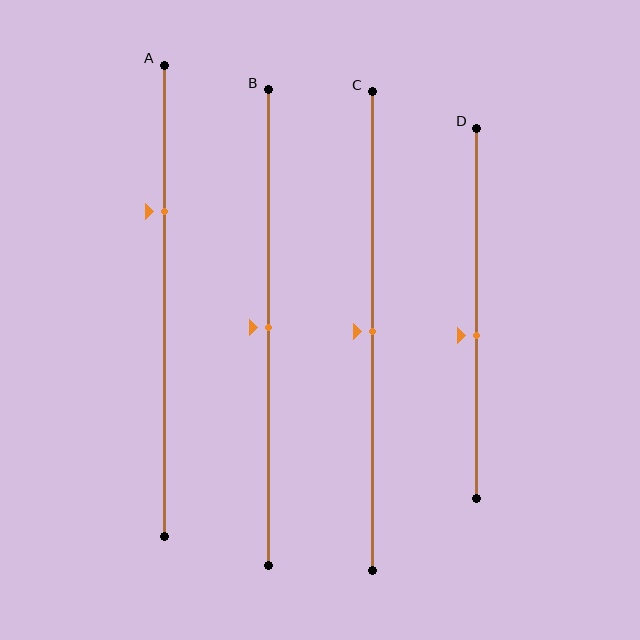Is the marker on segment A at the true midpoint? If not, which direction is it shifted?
No, the marker on segment A is shifted upward by about 19% of the segment length.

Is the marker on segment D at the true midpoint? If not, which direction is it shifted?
No, the marker on segment D is shifted downward by about 6% of the segment length.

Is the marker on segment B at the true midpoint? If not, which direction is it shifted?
Yes, the marker on segment B is at the true midpoint.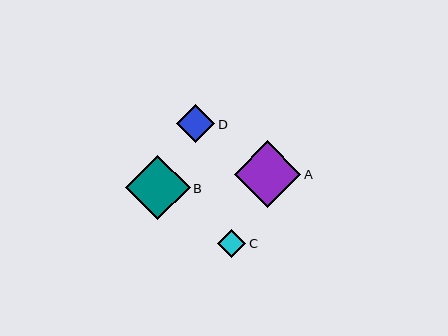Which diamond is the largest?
Diamond A is the largest with a size of approximately 66 pixels.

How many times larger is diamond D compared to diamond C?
Diamond D is approximately 1.4 times the size of diamond C.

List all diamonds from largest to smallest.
From largest to smallest: A, B, D, C.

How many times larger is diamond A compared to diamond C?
Diamond A is approximately 2.4 times the size of diamond C.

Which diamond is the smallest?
Diamond C is the smallest with a size of approximately 28 pixels.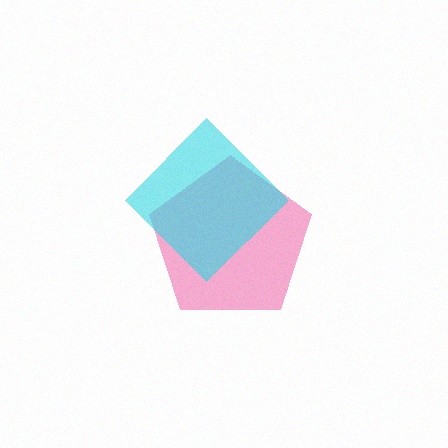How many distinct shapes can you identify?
There are 2 distinct shapes: a pink pentagon, a cyan diamond.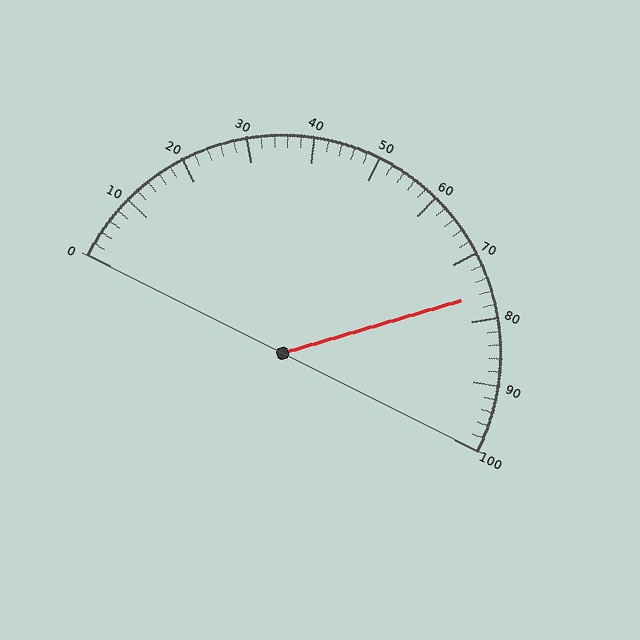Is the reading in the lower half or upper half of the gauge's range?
The reading is in the upper half of the range (0 to 100).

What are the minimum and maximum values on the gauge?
The gauge ranges from 0 to 100.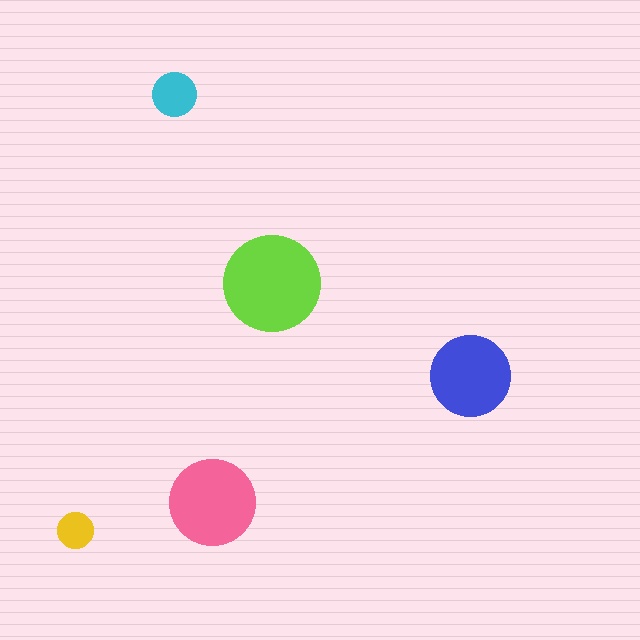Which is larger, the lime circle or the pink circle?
The lime one.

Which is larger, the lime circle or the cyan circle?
The lime one.